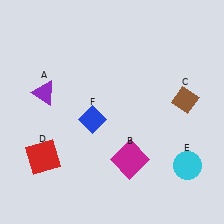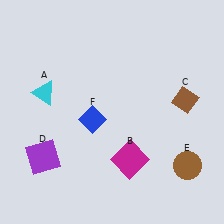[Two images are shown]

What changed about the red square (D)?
In Image 1, D is red. In Image 2, it changed to purple.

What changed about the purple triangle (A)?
In Image 1, A is purple. In Image 2, it changed to cyan.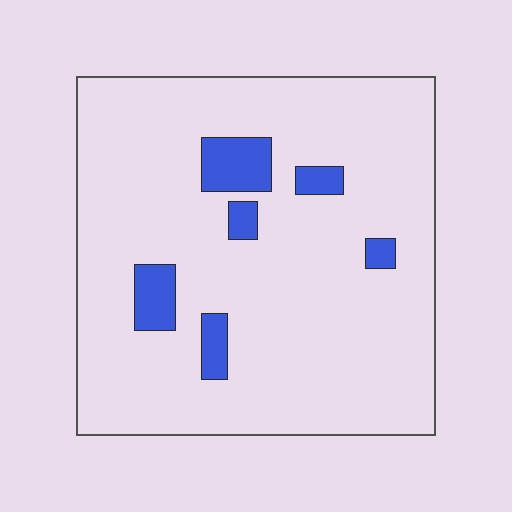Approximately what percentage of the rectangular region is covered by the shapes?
Approximately 10%.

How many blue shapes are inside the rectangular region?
6.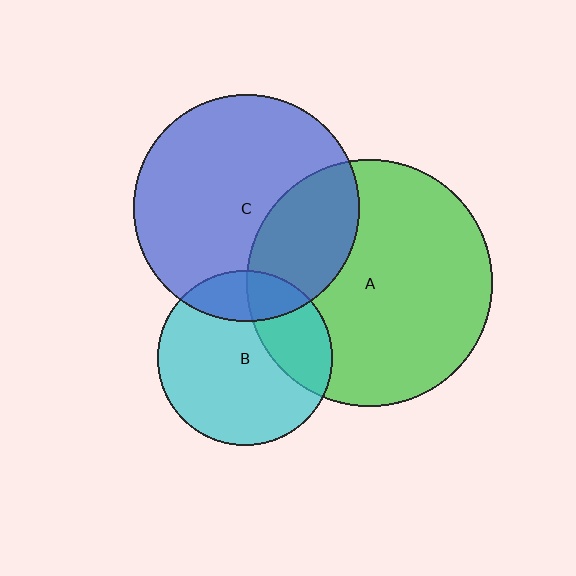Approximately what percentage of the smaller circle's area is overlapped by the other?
Approximately 30%.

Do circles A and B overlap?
Yes.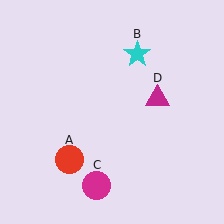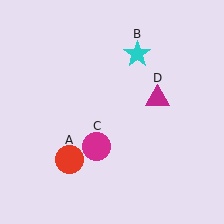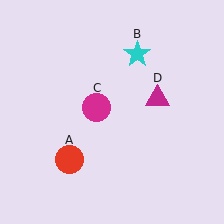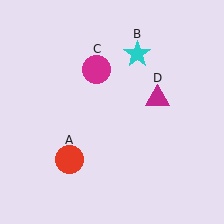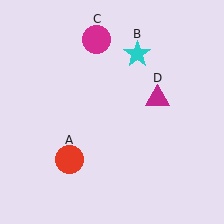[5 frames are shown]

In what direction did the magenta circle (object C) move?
The magenta circle (object C) moved up.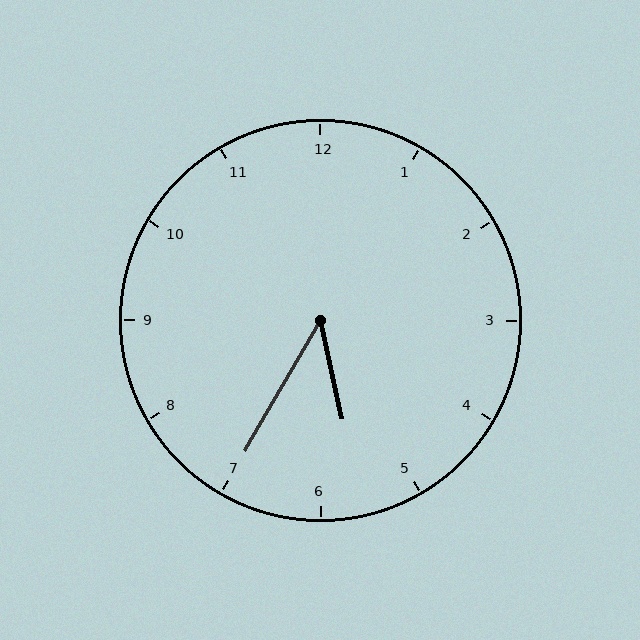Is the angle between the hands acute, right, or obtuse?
It is acute.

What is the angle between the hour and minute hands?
Approximately 42 degrees.